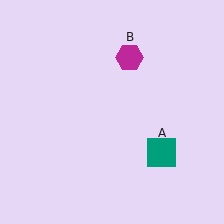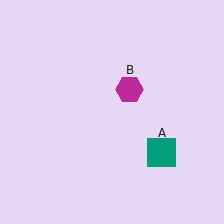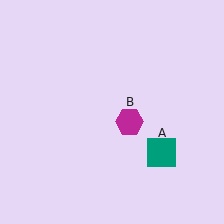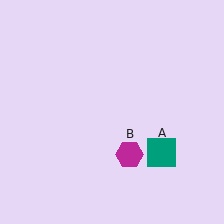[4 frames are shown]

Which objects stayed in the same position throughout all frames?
Teal square (object A) remained stationary.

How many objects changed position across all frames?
1 object changed position: magenta hexagon (object B).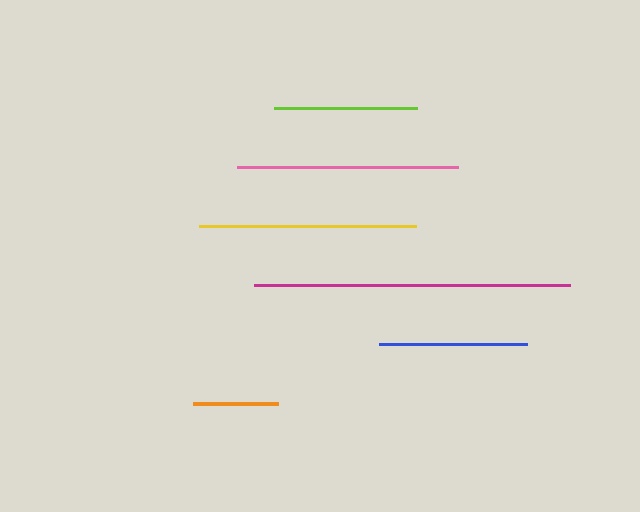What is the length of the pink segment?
The pink segment is approximately 221 pixels long.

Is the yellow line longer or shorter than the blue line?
The yellow line is longer than the blue line.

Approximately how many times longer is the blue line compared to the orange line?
The blue line is approximately 1.7 times the length of the orange line.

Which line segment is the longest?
The magenta line is the longest at approximately 316 pixels.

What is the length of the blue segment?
The blue segment is approximately 148 pixels long.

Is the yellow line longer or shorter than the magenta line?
The magenta line is longer than the yellow line.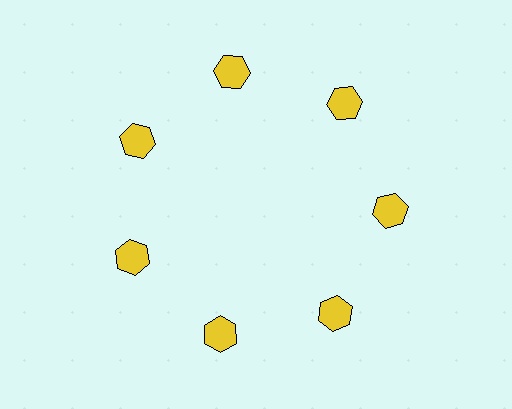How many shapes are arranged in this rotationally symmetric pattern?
There are 7 shapes, arranged in 7 groups of 1.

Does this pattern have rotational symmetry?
Yes, this pattern has 7-fold rotational symmetry. It looks the same after rotating 51 degrees around the center.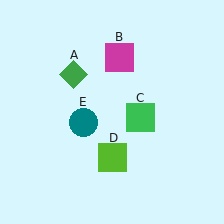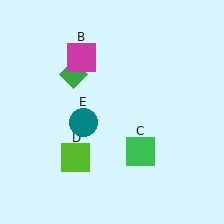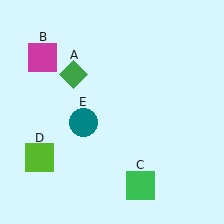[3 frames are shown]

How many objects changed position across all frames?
3 objects changed position: magenta square (object B), green square (object C), lime square (object D).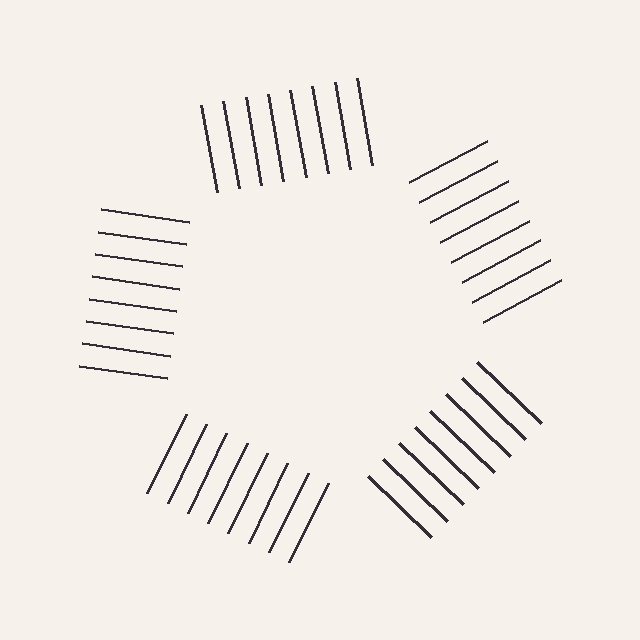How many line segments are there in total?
40 — 8 along each of the 5 edges.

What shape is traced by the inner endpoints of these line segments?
An illusory pentagon — the line segments terminate on its edges but no continuous stroke is drawn.